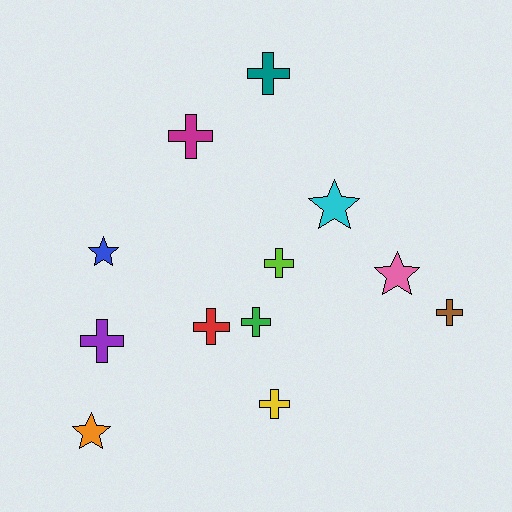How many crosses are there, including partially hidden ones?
There are 8 crosses.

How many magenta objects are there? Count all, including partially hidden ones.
There is 1 magenta object.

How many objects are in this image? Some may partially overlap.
There are 12 objects.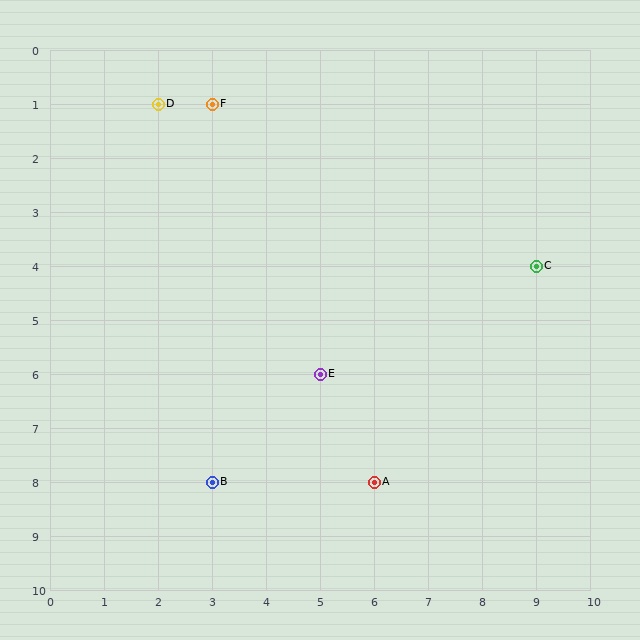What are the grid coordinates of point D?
Point D is at grid coordinates (2, 1).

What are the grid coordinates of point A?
Point A is at grid coordinates (6, 8).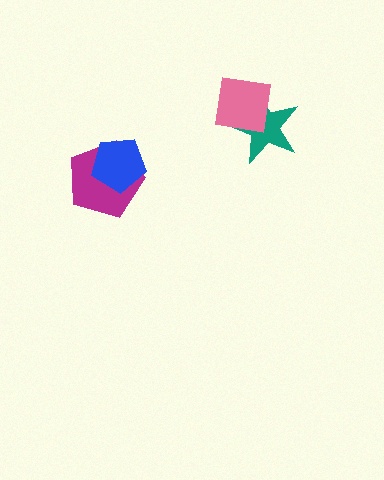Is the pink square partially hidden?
No, no other shape covers it.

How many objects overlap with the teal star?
1 object overlaps with the teal star.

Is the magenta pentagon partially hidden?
Yes, it is partially covered by another shape.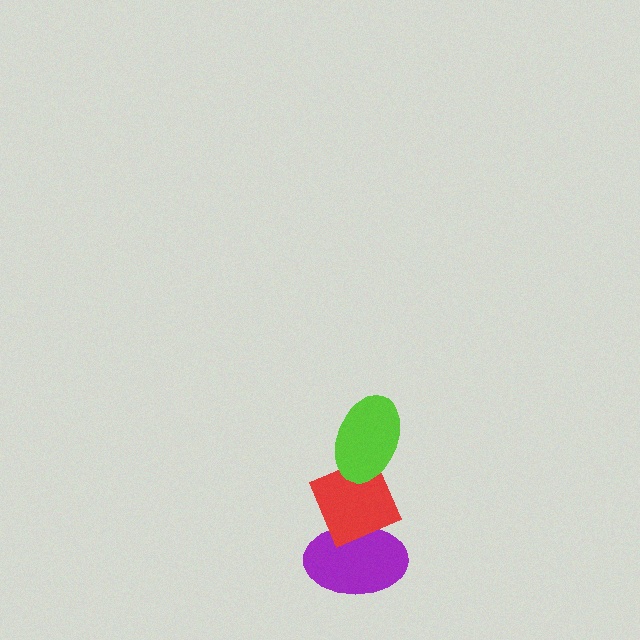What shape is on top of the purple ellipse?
The red diamond is on top of the purple ellipse.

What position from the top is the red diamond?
The red diamond is 2nd from the top.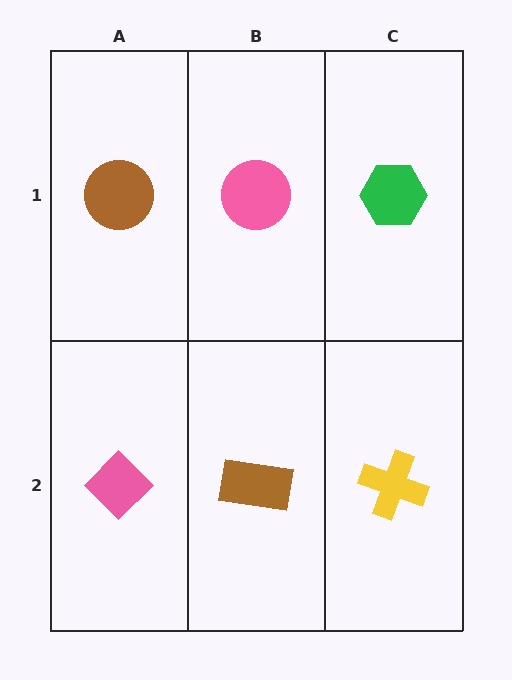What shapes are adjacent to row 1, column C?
A yellow cross (row 2, column C), a pink circle (row 1, column B).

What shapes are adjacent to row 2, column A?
A brown circle (row 1, column A), a brown rectangle (row 2, column B).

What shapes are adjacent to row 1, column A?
A pink diamond (row 2, column A), a pink circle (row 1, column B).